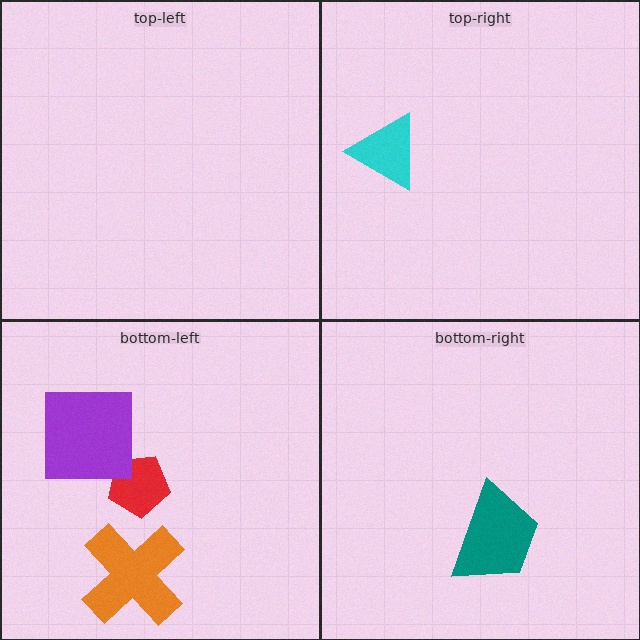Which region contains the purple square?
The bottom-left region.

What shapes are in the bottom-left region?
The red pentagon, the orange cross, the purple square.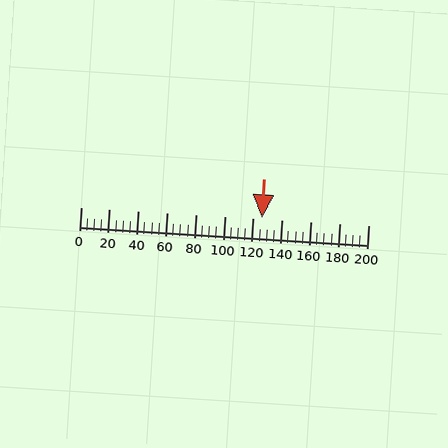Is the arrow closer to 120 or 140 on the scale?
The arrow is closer to 120.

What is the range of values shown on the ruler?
The ruler shows values from 0 to 200.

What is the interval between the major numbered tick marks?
The major tick marks are spaced 20 units apart.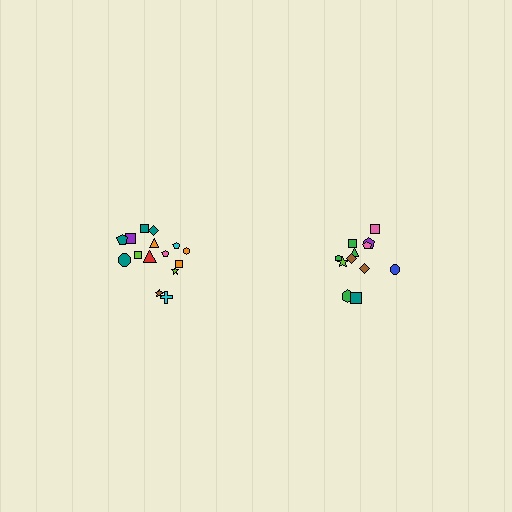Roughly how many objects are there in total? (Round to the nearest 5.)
Roughly 25 objects in total.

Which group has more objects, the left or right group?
The left group.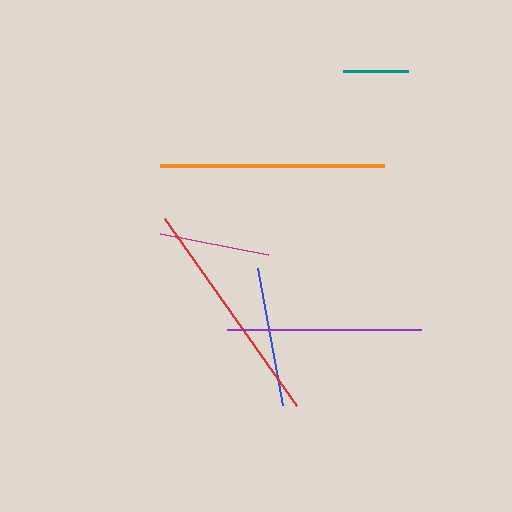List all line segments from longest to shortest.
From longest to shortest: red, orange, purple, blue, magenta, teal.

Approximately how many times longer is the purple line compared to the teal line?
The purple line is approximately 3.0 times the length of the teal line.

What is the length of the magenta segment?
The magenta segment is approximately 110 pixels long.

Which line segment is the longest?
The red line is the longest at approximately 229 pixels.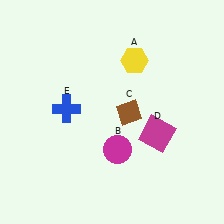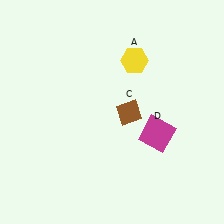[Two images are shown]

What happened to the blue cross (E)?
The blue cross (E) was removed in Image 2. It was in the top-left area of Image 1.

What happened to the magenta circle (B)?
The magenta circle (B) was removed in Image 2. It was in the bottom-right area of Image 1.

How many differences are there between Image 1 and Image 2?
There are 2 differences between the two images.